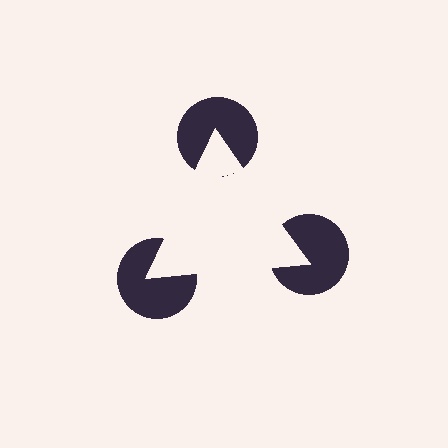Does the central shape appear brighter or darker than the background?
It typically appears slightly brighter than the background, even though no actual brightness change is drawn.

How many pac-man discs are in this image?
There are 3 — one at each vertex of the illusory triangle.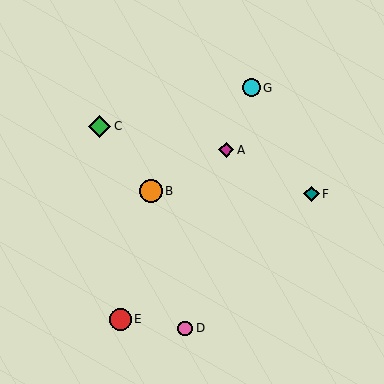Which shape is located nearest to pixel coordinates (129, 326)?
The red circle (labeled E) at (120, 319) is nearest to that location.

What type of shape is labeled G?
Shape G is a cyan circle.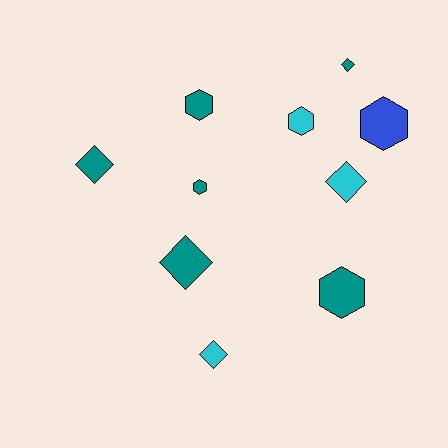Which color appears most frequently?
Teal, with 6 objects.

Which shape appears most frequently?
Hexagon, with 5 objects.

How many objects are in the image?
There are 10 objects.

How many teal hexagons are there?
There are 3 teal hexagons.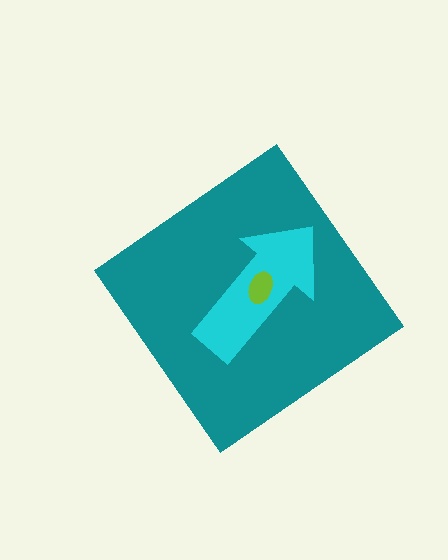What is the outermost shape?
The teal diamond.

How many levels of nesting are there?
3.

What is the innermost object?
The lime ellipse.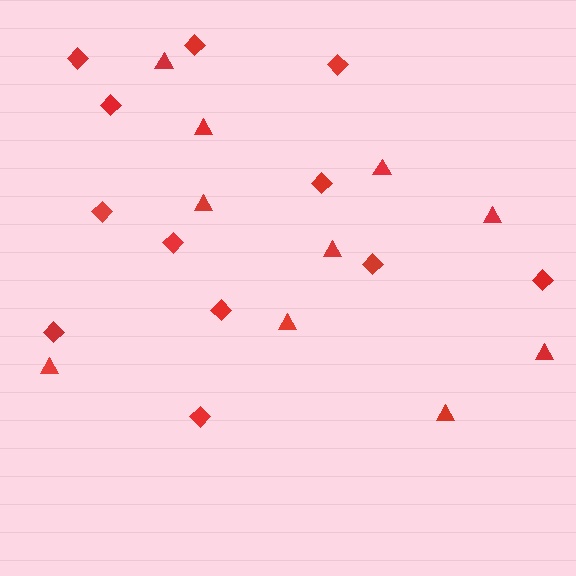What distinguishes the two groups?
There are 2 groups: one group of triangles (10) and one group of diamonds (12).